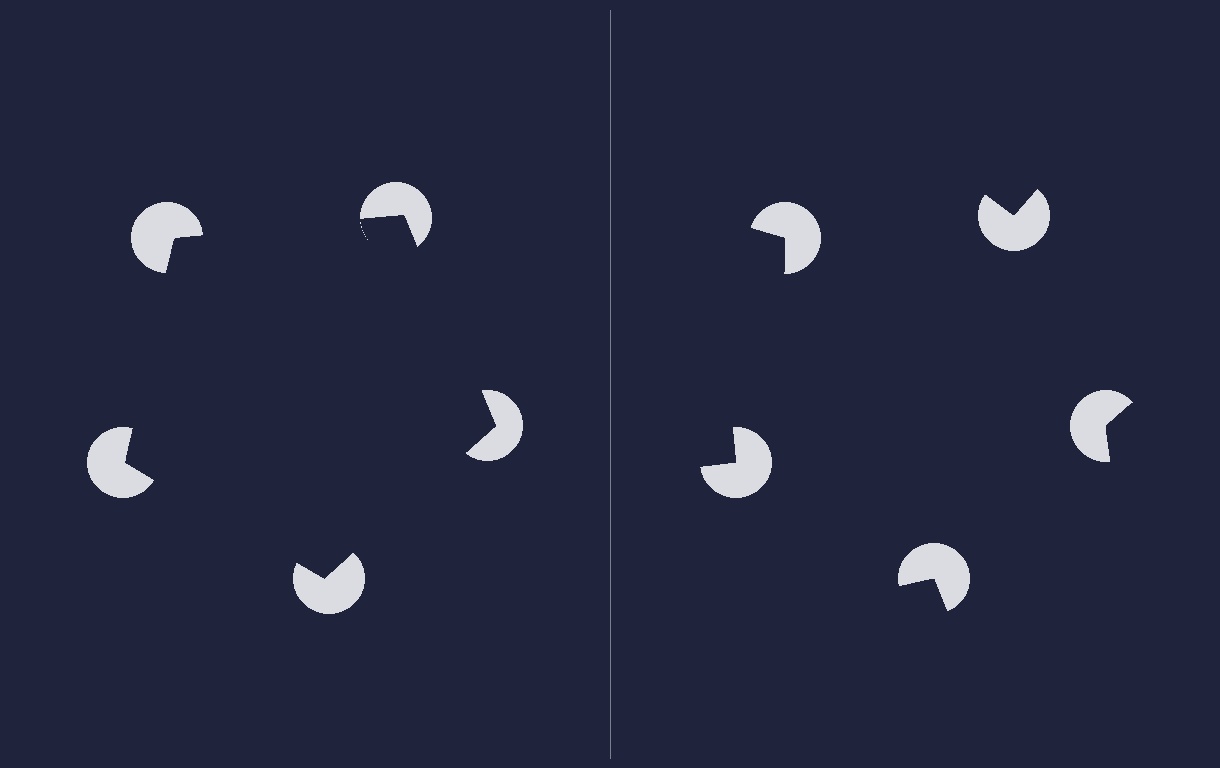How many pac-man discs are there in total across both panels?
10 — 5 on each side.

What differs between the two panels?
The pac-man discs are positioned identically on both sides; only the wedge orientations differ. On the left they align to a pentagon; on the right they are misaligned.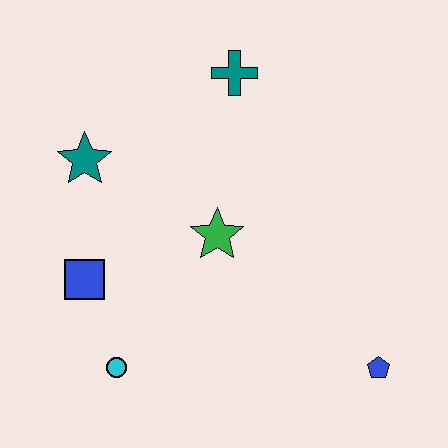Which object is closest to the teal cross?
The green star is closest to the teal cross.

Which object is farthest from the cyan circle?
The teal cross is farthest from the cyan circle.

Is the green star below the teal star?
Yes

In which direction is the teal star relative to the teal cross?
The teal star is to the left of the teal cross.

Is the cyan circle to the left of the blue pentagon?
Yes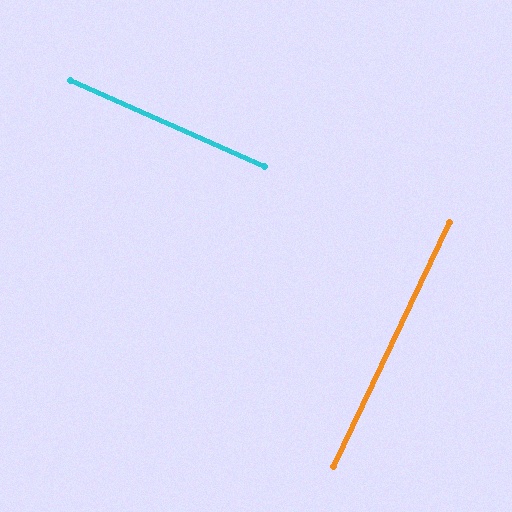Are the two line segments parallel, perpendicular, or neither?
Perpendicular — they meet at approximately 89°.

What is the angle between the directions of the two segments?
Approximately 89 degrees.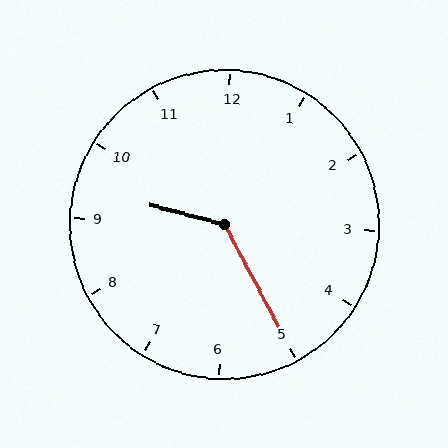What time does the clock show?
9:25.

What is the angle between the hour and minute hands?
Approximately 132 degrees.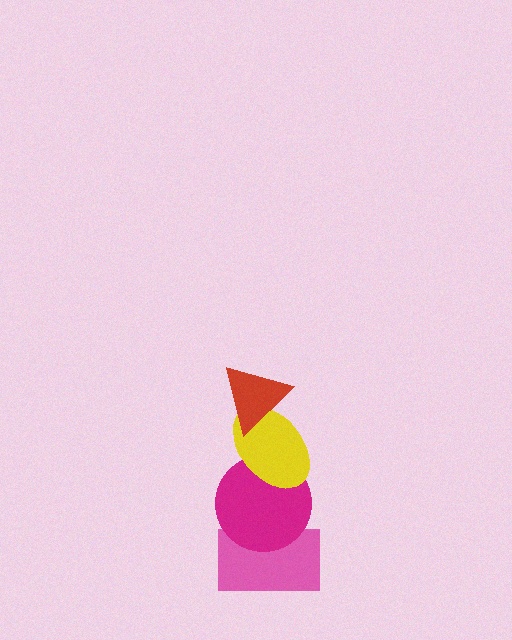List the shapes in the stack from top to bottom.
From top to bottom: the red triangle, the yellow ellipse, the magenta circle, the pink rectangle.